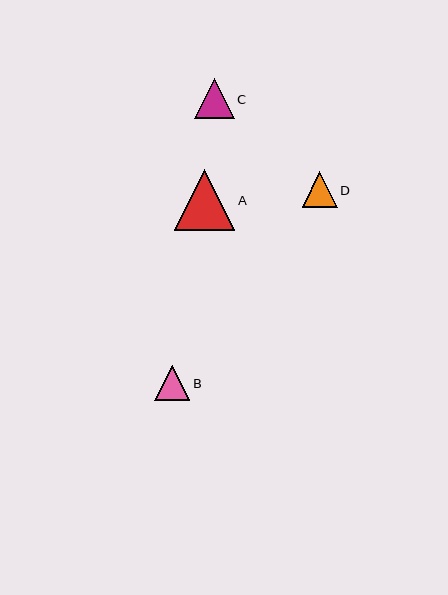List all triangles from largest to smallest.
From largest to smallest: A, C, D, B.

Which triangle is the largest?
Triangle A is the largest with a size of approximately 60 pixels.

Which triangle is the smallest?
Triangle B is the smallest with a size of approximately 35 pixels.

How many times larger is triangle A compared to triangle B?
Triangle A is approximately 1.7 times the size of triangle B.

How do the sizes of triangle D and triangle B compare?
Triangle D and triangle B are approximately the same size.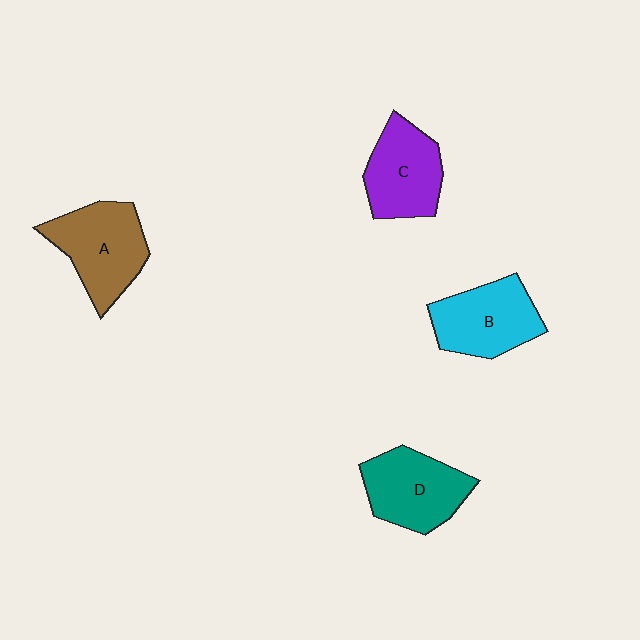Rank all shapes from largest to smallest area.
From largest to smallest: A (brown), D (teal), B (cyan), C (purple).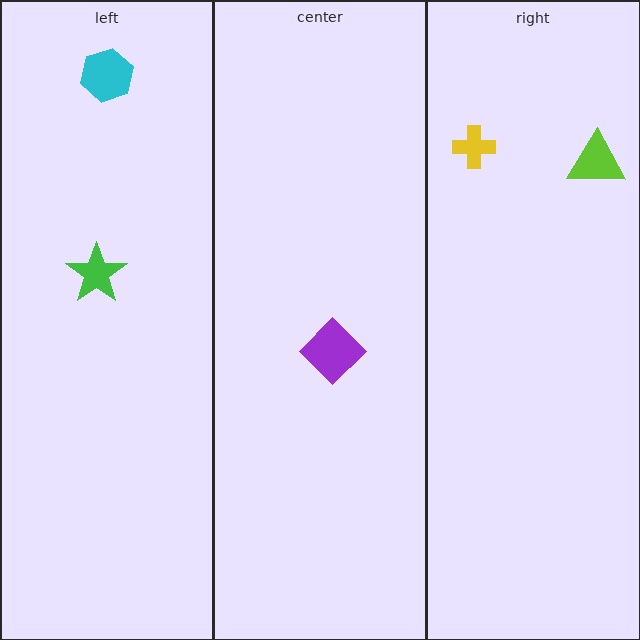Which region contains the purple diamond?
The center region.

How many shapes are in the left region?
2.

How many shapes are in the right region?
2.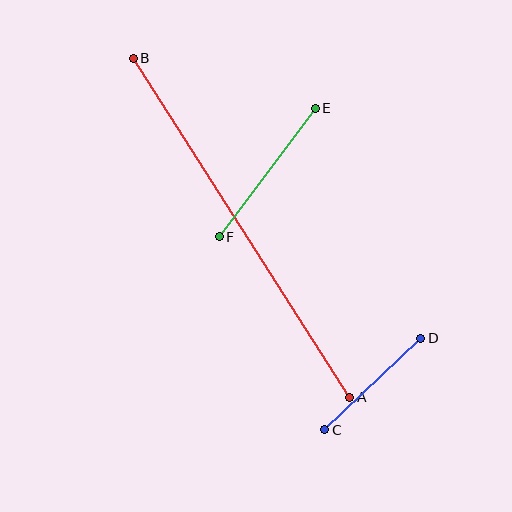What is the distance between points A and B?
The distance is approximately 402 pixels.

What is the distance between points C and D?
The distance is approximately 132 pixels.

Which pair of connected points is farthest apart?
Points A and B are farthest apart.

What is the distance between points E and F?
The distance is approximately 160 pixels.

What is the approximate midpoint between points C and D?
The midpoint is at approximately (373, 384) pixels.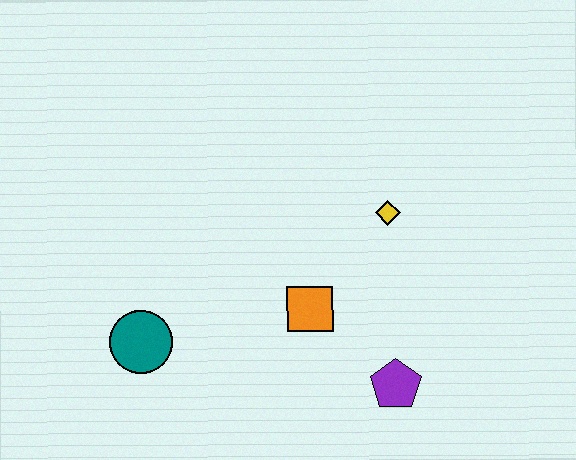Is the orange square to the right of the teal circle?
Yes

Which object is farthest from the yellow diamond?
The teal circle is farthest from the yellow diamond.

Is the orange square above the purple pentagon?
Yes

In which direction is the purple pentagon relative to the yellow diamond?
The purple pentagon is below the yellow diamond.